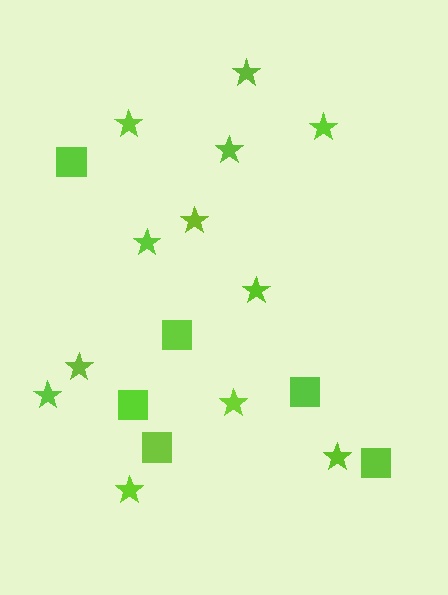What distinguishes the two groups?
There are 2 groups: one group of stars (12) and one group of squares (6).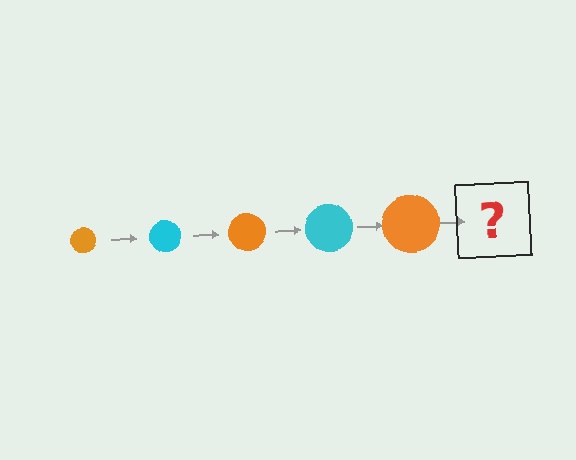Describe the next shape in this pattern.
It should be a cyan circle, larger than the previous one.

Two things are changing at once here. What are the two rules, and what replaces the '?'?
The two rules are that the circle grows larger each step and the color cycles through orange and cyan. The '?' should be a cyan circle, larger than the previous one.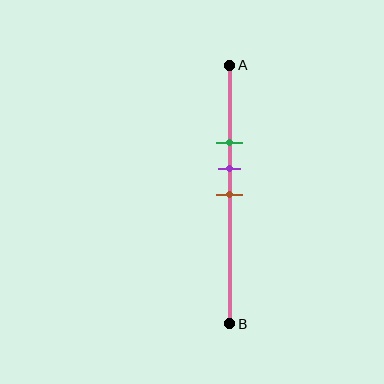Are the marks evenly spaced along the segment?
Yes, the marks are approximately evenly spaced.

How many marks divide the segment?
There are 3 marks dividing the segment.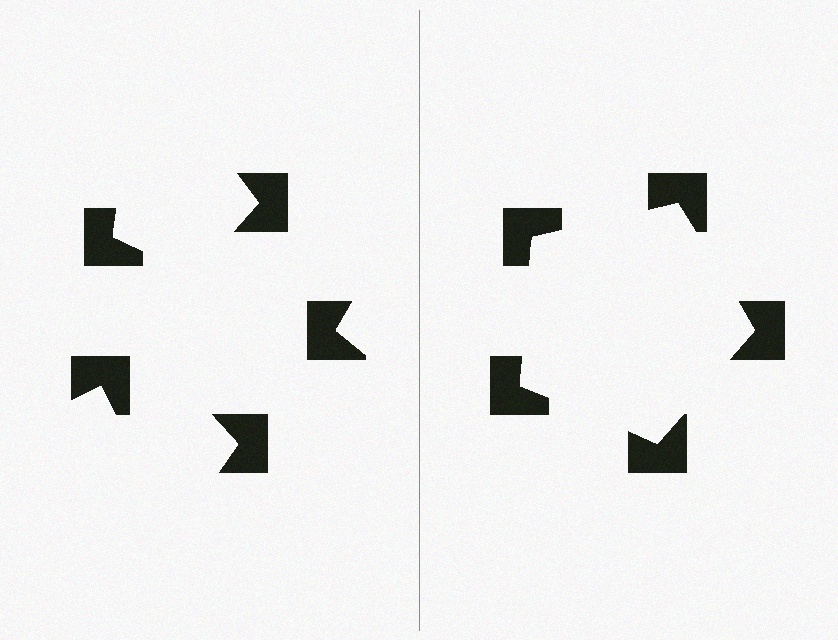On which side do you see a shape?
An illusory pentagon appears on the right side. On the left side the wedge cuts are rotated, so no coherent shape forms.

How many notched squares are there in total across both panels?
10 — 5 on each side.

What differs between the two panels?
The notched squares are positioned identically on both sides; only the wedge orientations differ. On the right they align to a pentagon; on the left they are misaligned.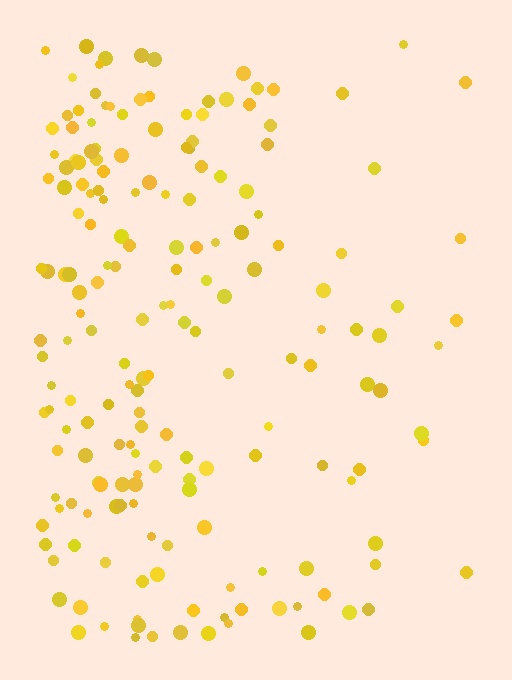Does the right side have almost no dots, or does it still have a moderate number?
Still a moderate number, just noticeably fewer than the left.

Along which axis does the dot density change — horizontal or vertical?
Horizontal.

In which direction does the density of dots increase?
From right to left, with the left side densest.